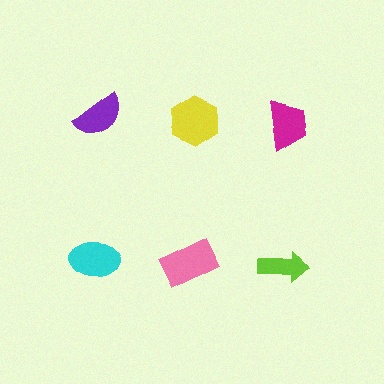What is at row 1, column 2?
A yellow hexagon.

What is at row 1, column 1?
A purple semicircle.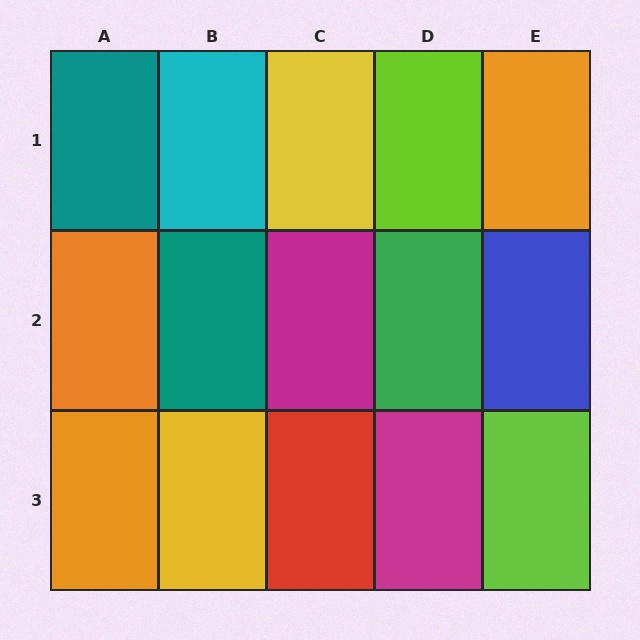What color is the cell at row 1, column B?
Cyan.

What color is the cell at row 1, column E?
Orange.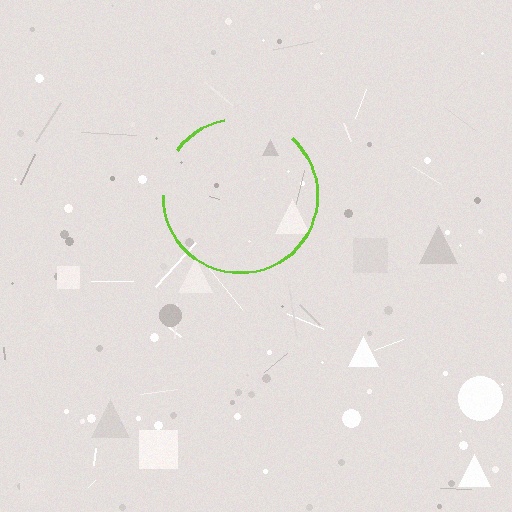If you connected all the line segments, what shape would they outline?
They would outline a circle.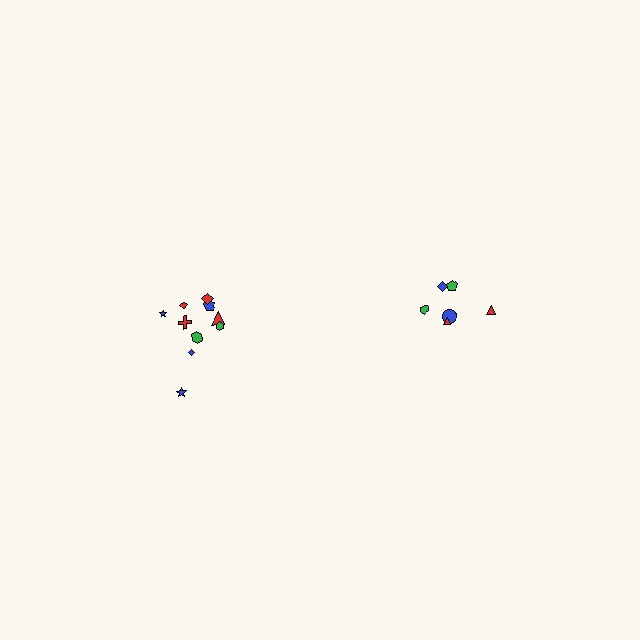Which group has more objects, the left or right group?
The left group.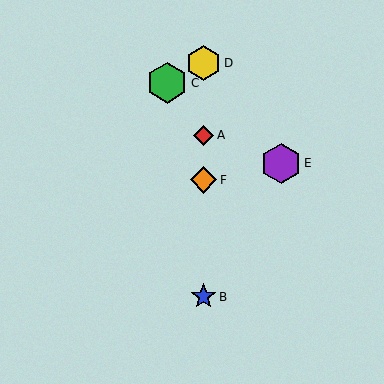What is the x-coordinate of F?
Object F is at x≈203.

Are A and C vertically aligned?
No, A is at x≈203 and C is at x≈167.